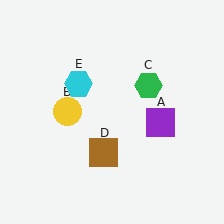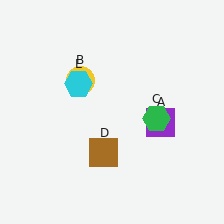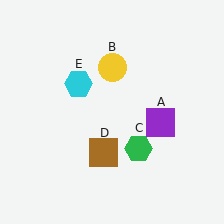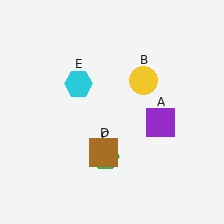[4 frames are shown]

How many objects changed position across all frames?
2 objects changed position: yellow circle (object B), green hexagon (object C).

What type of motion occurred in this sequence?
The yellow circle (object B), green hexagon (object C) rotated clockwise around the center of the scene.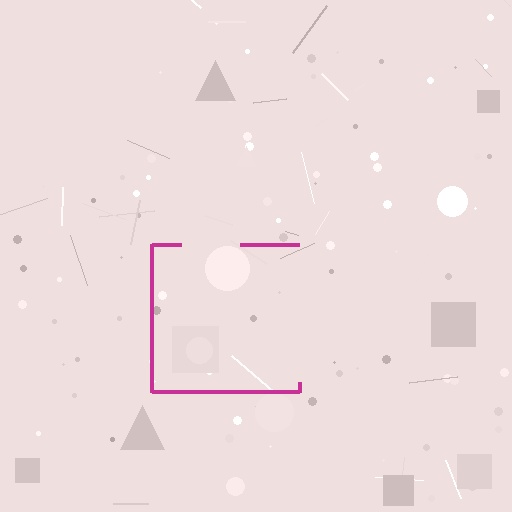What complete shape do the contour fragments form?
The contour fragments form a square.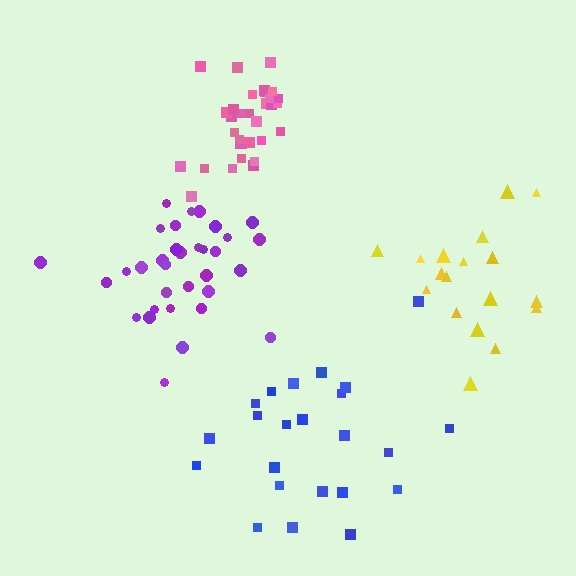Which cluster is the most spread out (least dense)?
Blue.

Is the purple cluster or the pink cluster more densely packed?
Pink.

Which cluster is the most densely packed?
Pink.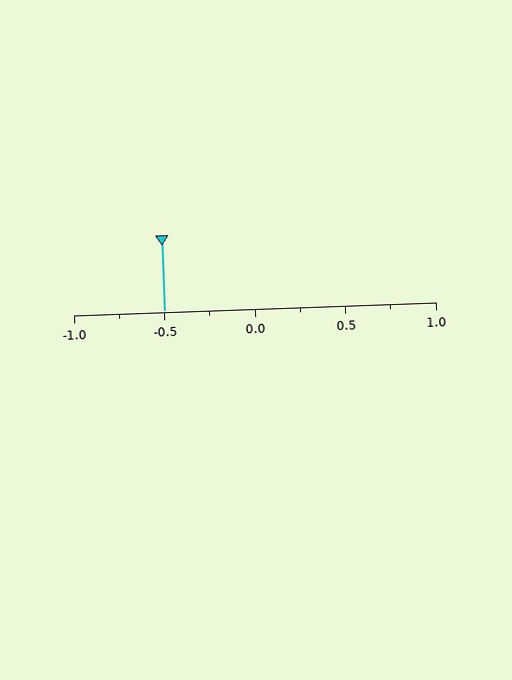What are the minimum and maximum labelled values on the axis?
The axis runs from -1.0 to 1.0.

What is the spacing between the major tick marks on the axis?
The major ticks are spaced 0.5 apart.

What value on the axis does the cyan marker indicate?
The marker indicates approximately -0.5.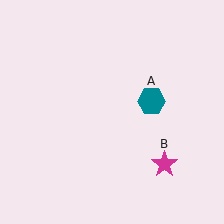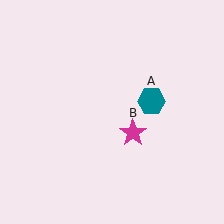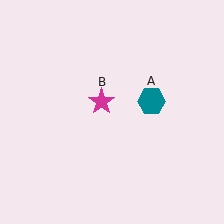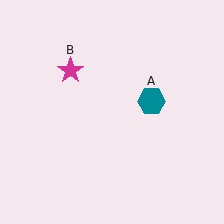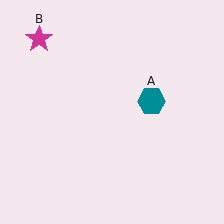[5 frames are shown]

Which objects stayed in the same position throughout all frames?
Teal hexagon (object A) remained stationary.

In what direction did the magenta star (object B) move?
The magenta star (object B) moved up and to the left.